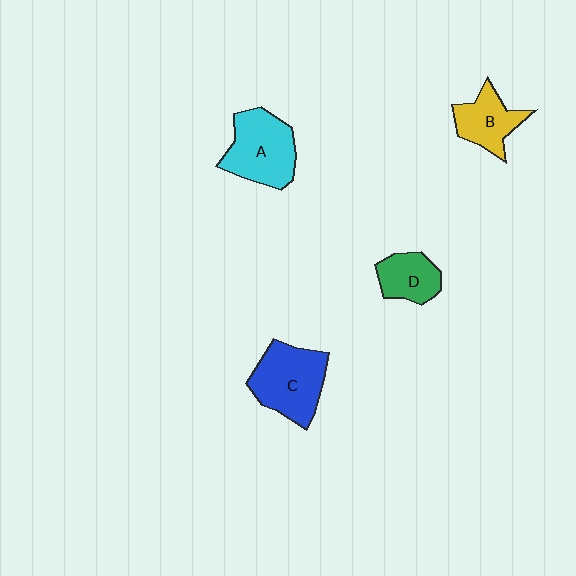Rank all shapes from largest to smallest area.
From largest to smallest: C (blue), A (cyan), B (yellow), D (green).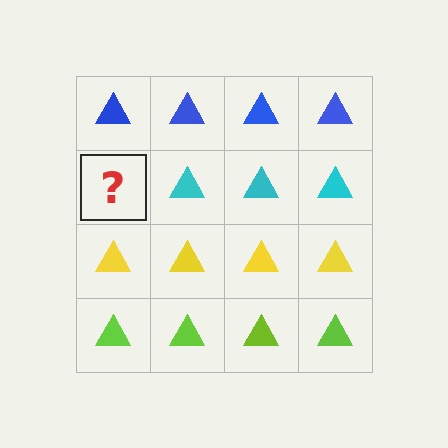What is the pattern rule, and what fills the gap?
The rule is that each row has a consistent color. The gap should be filled with a cyan triangle.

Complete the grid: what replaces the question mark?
The question mark should be replaced with a cyan triangle.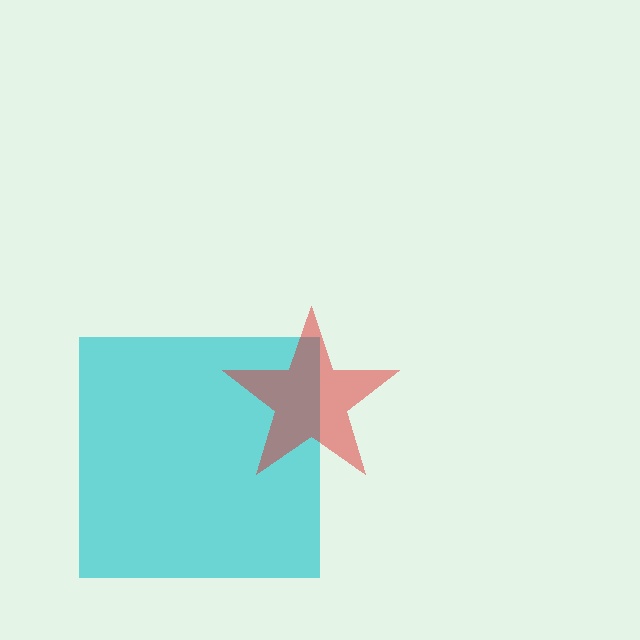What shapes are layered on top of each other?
The layered shapes are: a cyan square, a red star.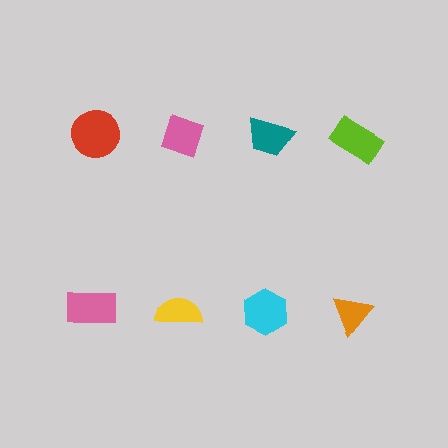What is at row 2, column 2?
A yellow semicircle.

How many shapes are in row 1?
4 shapes.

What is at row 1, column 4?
A lime rectangle.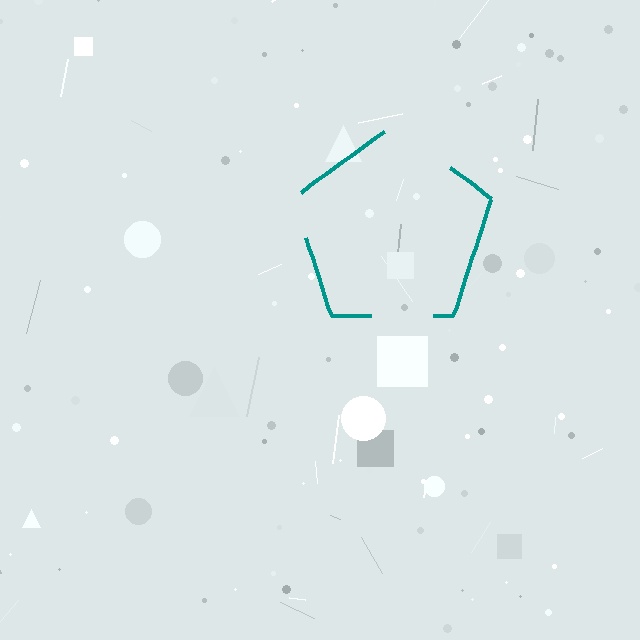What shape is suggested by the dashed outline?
The dashed outline suggests a pentagon.